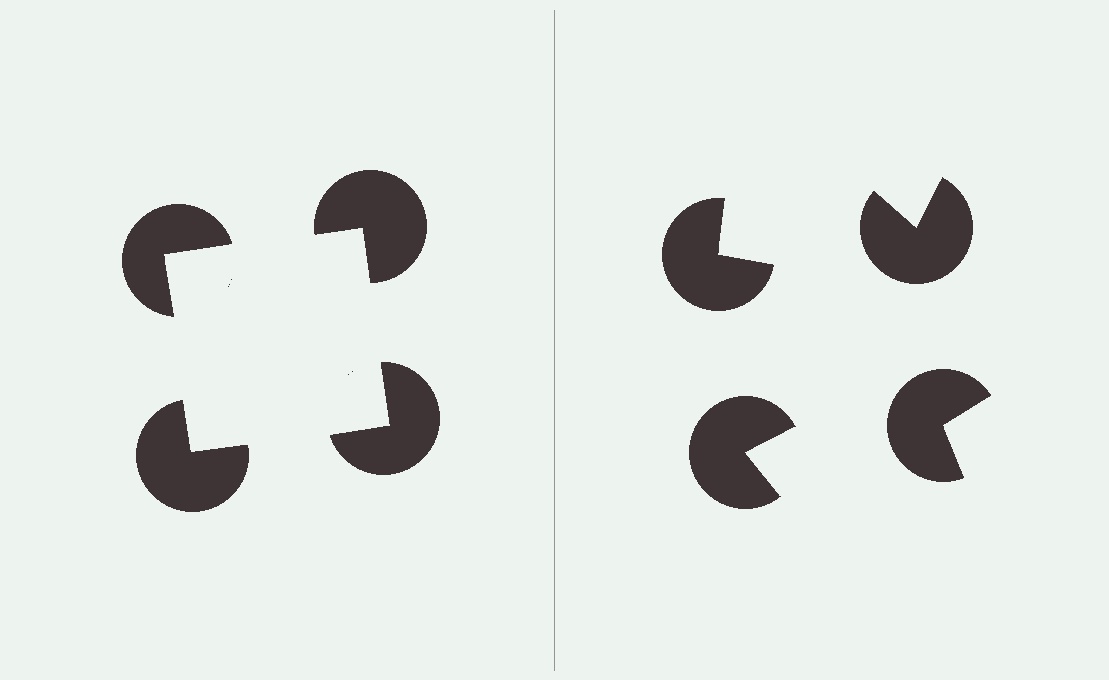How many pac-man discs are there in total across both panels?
8 — 4 on each side.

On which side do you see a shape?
An illusory square appears on the left side. On the right side the wedge cuts are rotated, so no coherent shape forms.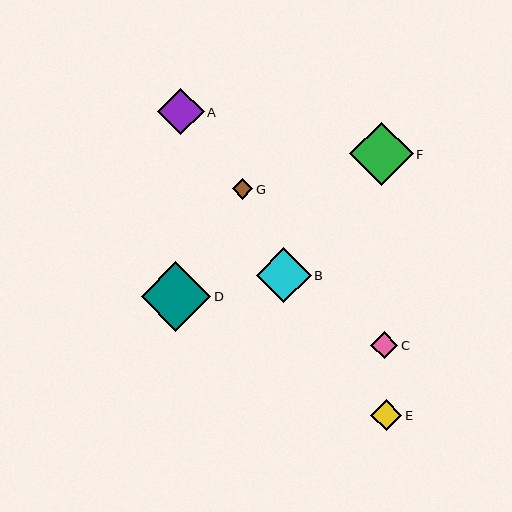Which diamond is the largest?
Diamond D is the largest with a size of approximately 70 pixels.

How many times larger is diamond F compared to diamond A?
Diamond F is approximately 1.4 times the size of diamond A.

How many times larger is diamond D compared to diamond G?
Diamond D is approximately 3.4 times the size of diamond G.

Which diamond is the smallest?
Diamond G is the smallest with a size of approximately 20 pixels.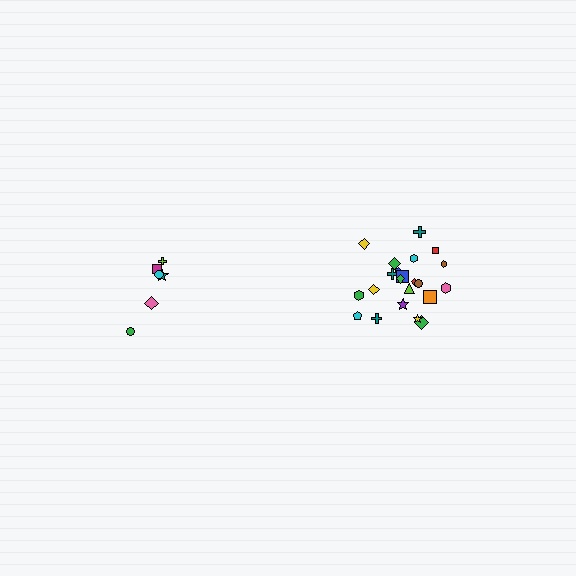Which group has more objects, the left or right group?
The right group.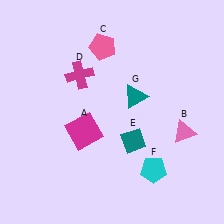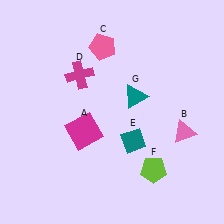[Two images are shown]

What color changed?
The pentagon (F) changed from cyan in Image 1 to lime in Image 2.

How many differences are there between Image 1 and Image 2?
There is 1 difference between the two images.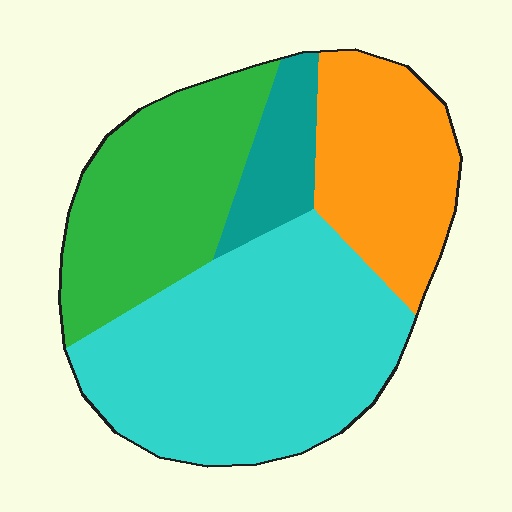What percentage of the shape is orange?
Orange takes up about one fifth (1/5) of the shape.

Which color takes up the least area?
Teal, at roughly 10%.